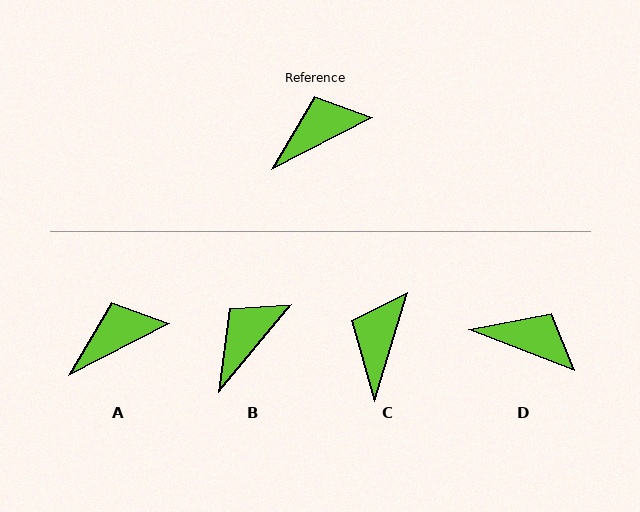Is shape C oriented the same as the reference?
No, it is off by about 46 degrees.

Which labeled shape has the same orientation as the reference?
A.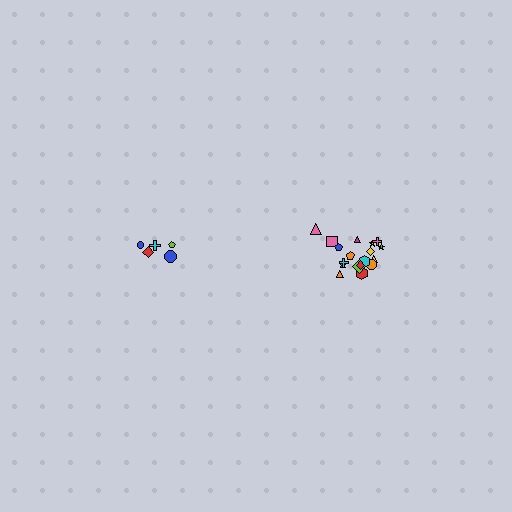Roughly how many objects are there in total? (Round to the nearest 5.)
Roughly 25 objects in total.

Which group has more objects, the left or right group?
The right group.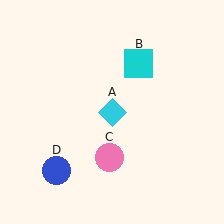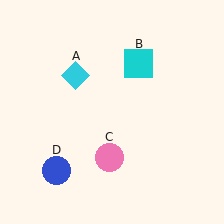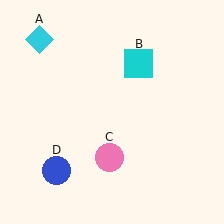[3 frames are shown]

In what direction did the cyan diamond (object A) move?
The cyan diamond (object A) moved up and to the left.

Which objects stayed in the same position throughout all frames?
Cyan square (object B) and pink circle (object C) and blue circle (object D) remained stationary.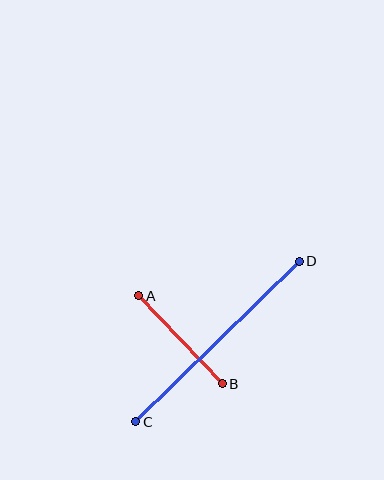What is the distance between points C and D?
The distance is approximately 229 pixels.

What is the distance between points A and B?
The distance is approximately 121 pixels.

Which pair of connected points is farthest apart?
Points C and D are farthest apart.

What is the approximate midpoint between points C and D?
The midpoint is at approximately (217, 342) pixels.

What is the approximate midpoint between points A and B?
The midpoint is at approximately (181, 340) pixels.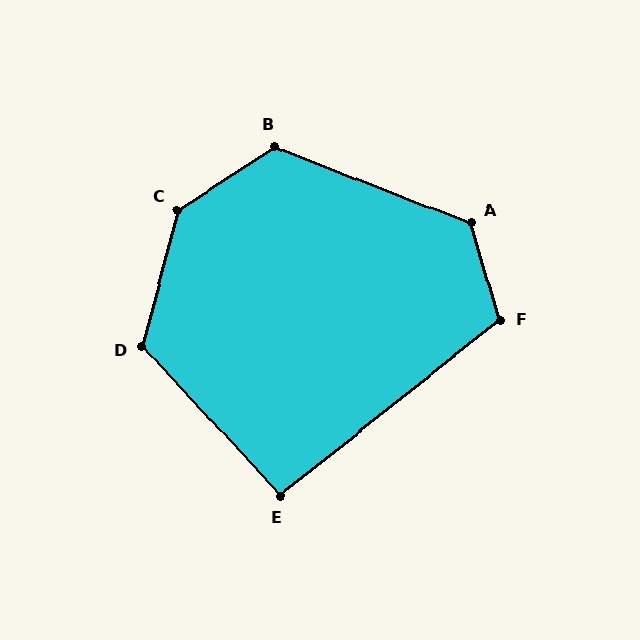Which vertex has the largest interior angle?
C, at approximately 138 degrees.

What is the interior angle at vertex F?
Approximately 112 degrees (obtuse).